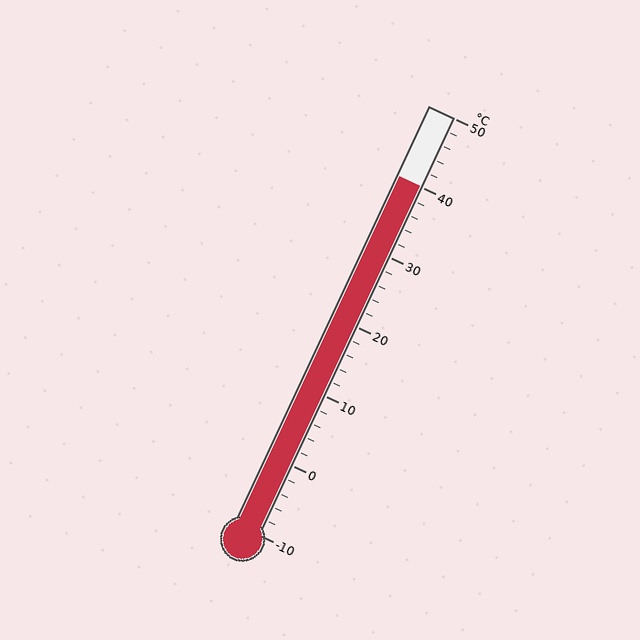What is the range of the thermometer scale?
The thermometer scale ranges from -10°C to 50°C.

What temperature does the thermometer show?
The thermometer shows approximately 40°C.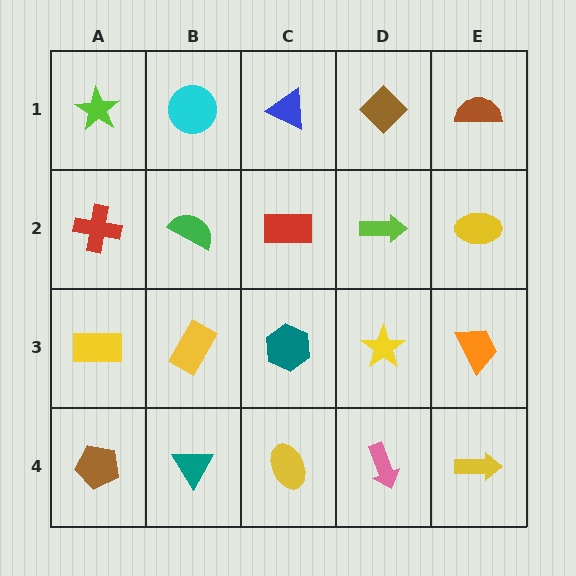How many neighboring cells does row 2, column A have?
3.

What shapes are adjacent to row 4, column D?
A yellow star (row 3, column D), a yellow ellipse (row 4, column C), a yellow arrow (row 4, column E).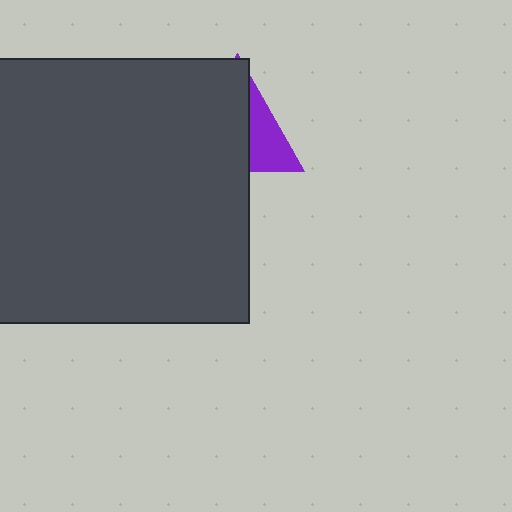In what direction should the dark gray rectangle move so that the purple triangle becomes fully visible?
The dark gray rectangle should move left. That is the shortest direction to clear the overlap and leave the purple triangle fully visible.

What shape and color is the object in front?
The object in front is a dark gray rectangle.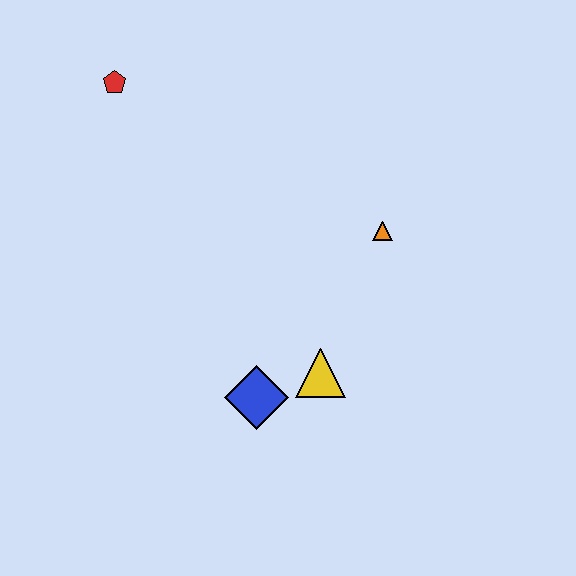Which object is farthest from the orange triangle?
The red pentagon is farthest from the orange triangle.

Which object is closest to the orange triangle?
The yellow triangle is closest to the orange triangle.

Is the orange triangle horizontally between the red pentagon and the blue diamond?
No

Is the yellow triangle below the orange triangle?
Yes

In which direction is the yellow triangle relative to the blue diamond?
The yellow triangle is to the right of the blue diamond.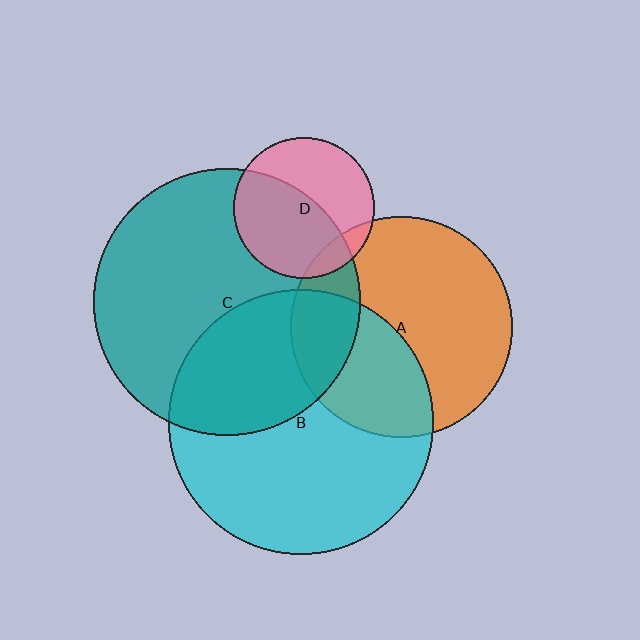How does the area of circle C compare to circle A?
Approximately 1.5 times.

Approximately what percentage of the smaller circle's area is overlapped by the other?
Approximately 20%.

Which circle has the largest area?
Circle C (teal).